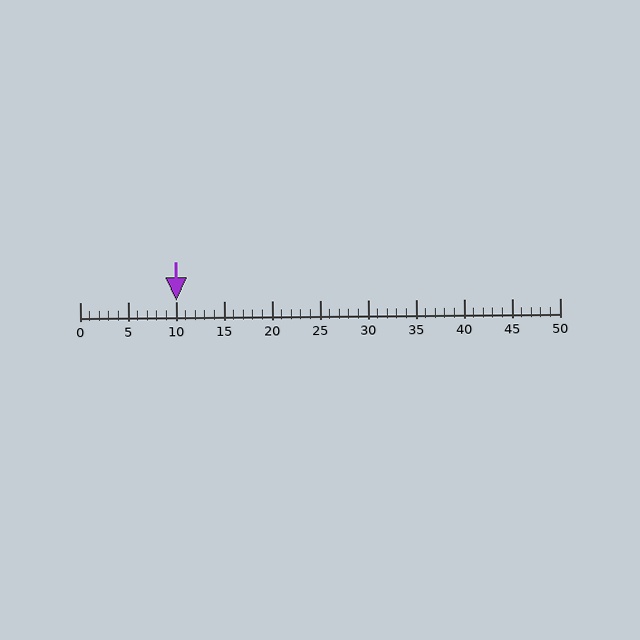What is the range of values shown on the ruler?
The ruler shows values from 0 to 50.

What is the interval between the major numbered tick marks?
The major tick marks are spaced 5 units apart.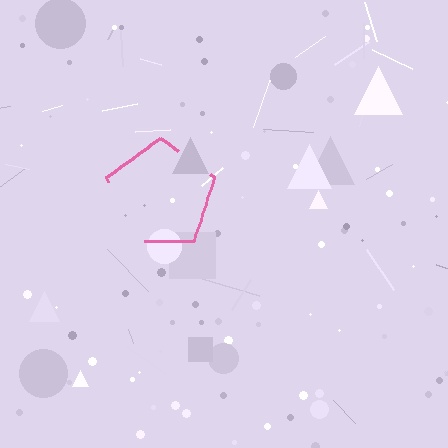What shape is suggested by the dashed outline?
The dashed outline suggests a pentagon.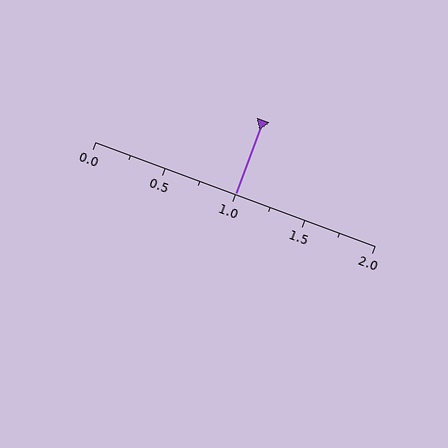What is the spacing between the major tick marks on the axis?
The major ticks are spaced 0.5 apart.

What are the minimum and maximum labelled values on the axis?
The axis runs from 0.0 to 2.0.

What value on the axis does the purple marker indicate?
The marker indicates approximately 1.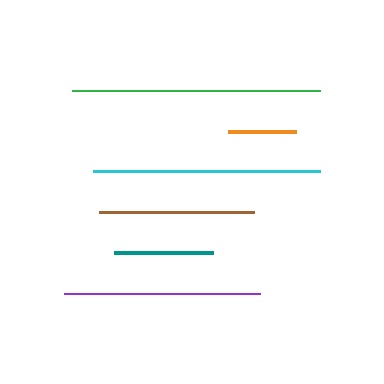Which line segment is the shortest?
The orange line is the shortest at approximately 67 pixels.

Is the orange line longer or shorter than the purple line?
The purple line is longer than the orange line.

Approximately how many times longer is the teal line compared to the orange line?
The teal line is approximately 1.5 times the length of the orange line.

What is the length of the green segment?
The green segment is approximately 248 pixels long.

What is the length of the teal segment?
The teal segment is approximately 99 pixels long.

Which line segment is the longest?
The green line is the longest at approximately 248 pixels.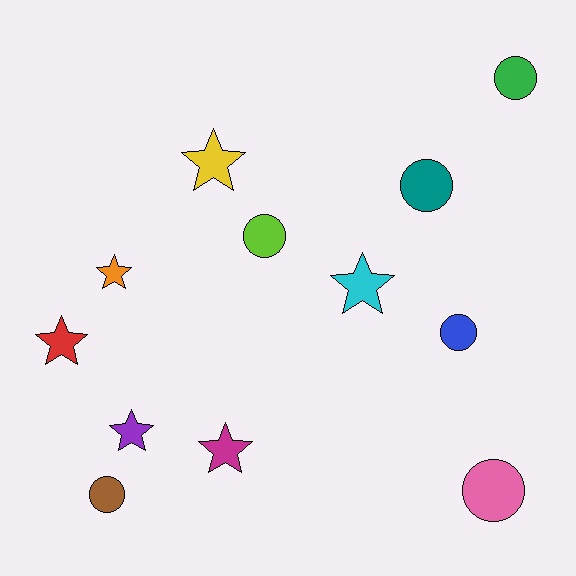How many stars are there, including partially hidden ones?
There are 6 stars.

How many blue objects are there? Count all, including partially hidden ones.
There is 1 blue object.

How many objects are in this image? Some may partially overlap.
There are 12 objects.